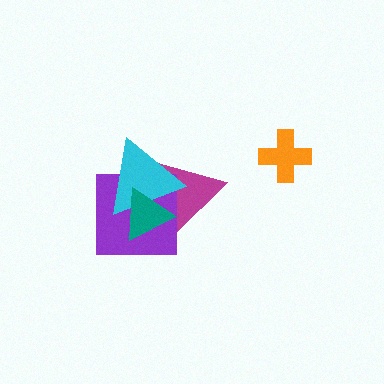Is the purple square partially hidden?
Yes, it is partially covered by another shape.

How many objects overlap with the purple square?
3 objects overlap with the purple square.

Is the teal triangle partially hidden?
No, no other shape covers it.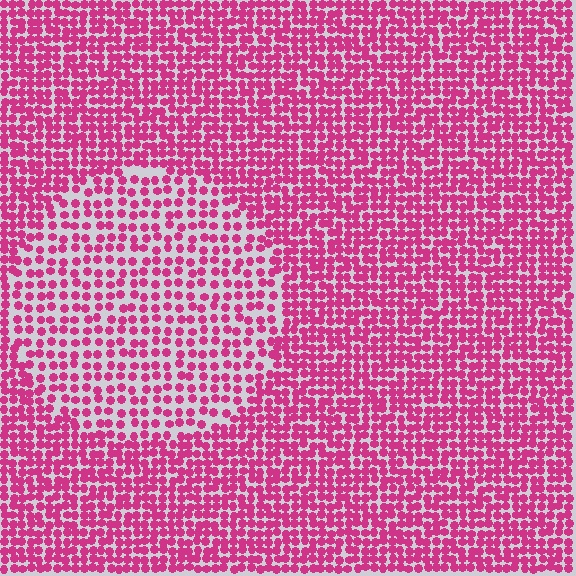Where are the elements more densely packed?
The elements are more densely packed outside the circle boundary.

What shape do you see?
I see a circle.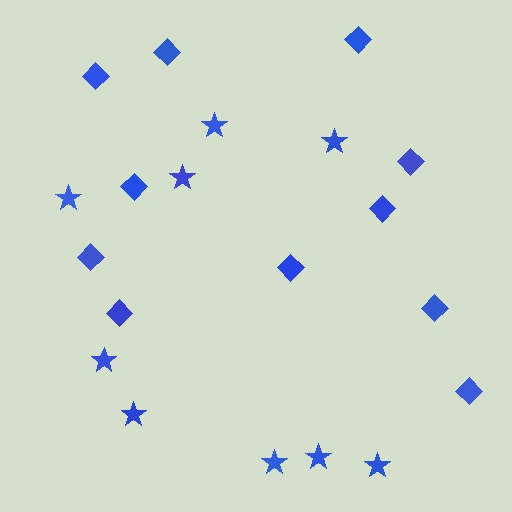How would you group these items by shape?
There are 2 groups: one group of stars (9) and one group of diamonds (11).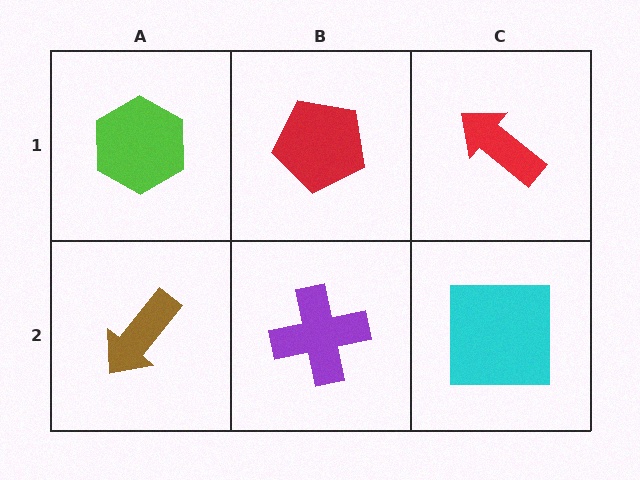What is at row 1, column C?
A red arrow.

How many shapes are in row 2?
3 shapes.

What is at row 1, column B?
A red pentagon.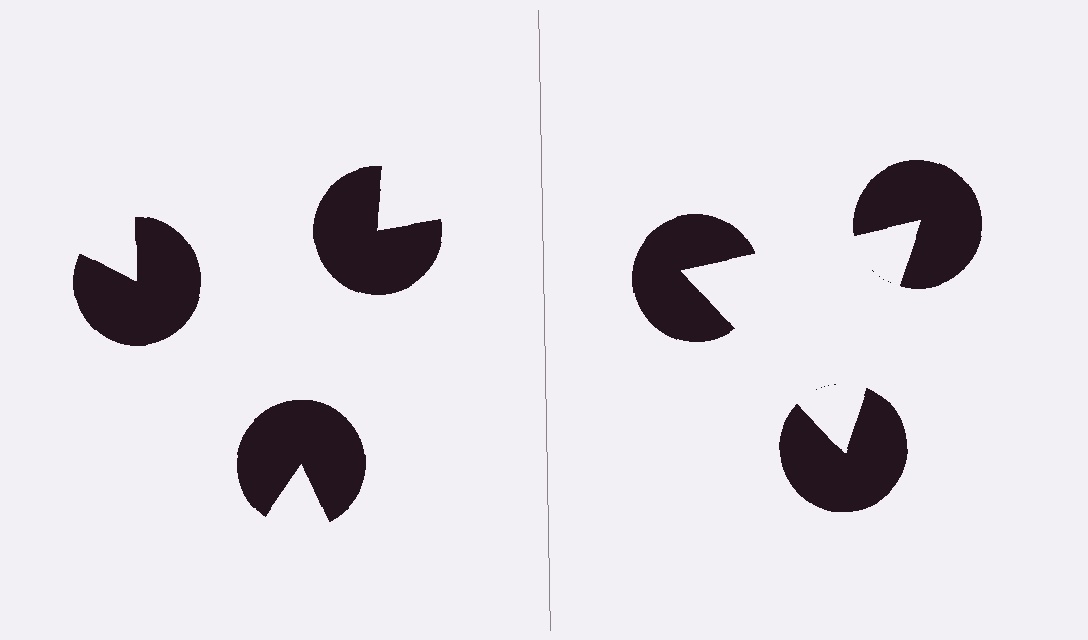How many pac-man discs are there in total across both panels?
6 — 3 on each side.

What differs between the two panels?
The pac-man discs are positioned identically on both sides; only the wedge orientations differ. On the right they align to a triangle; on the left they are misaligned.